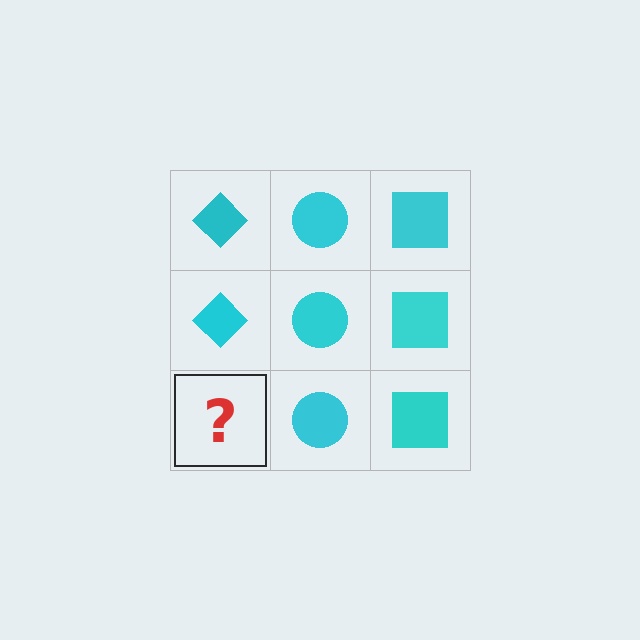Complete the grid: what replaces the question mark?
The question mark should be replaced with a cyan diamond.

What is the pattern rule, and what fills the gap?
The rule is that each column has a consistent shape. The gap should be filled with a cyan diamond.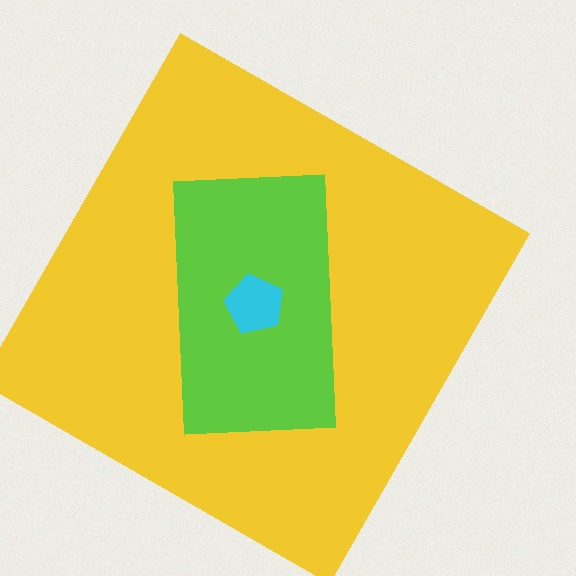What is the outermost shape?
The yellow square.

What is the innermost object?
The cyan pentagon.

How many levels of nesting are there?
3.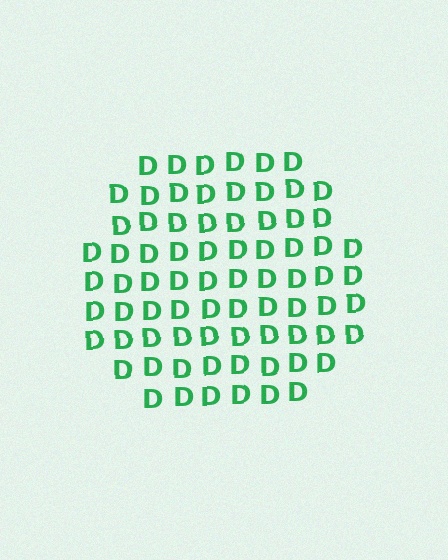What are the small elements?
The small elements are letter D's.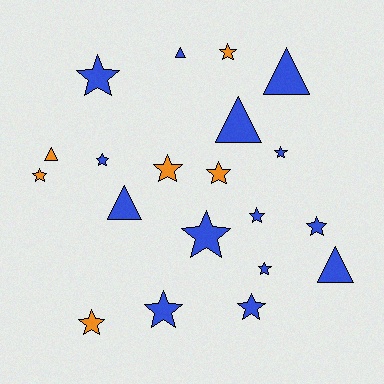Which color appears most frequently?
Blue, with 14 objects.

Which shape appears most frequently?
Star, with 14 objects.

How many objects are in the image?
There are 20 objects.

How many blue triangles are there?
There are 5 blue triangles.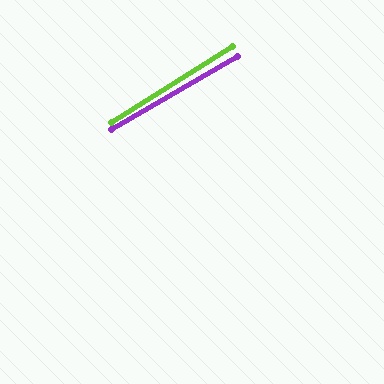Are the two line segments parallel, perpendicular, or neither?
Parallel — their directions differ by only 2.0°.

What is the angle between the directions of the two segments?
Approximately 2 degrees.